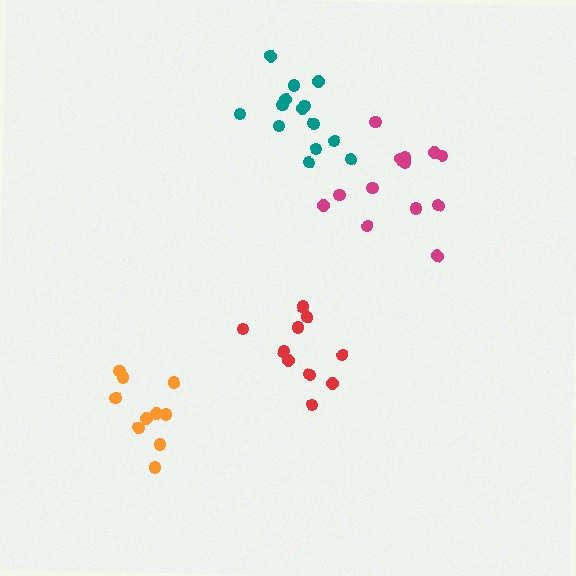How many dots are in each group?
Group 1: 10 dots, Group 2: 10 dots, Group 3: 14 dots, Group 4: 13 dots (47 total).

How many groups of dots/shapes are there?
There are 4 groups.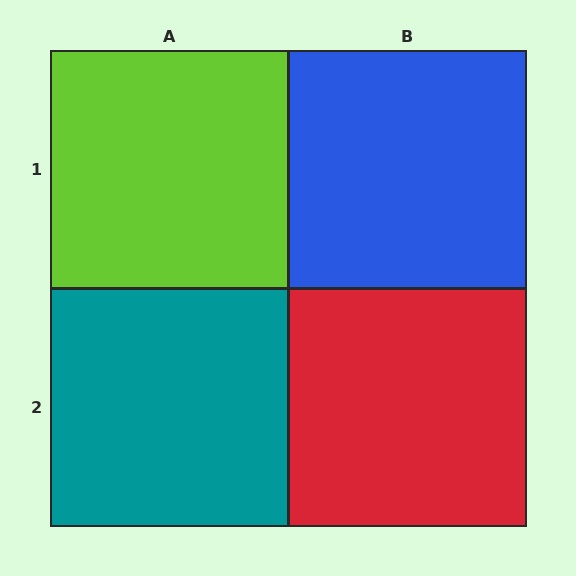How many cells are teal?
1 cell is teal.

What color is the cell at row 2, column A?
Teal.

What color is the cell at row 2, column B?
Red.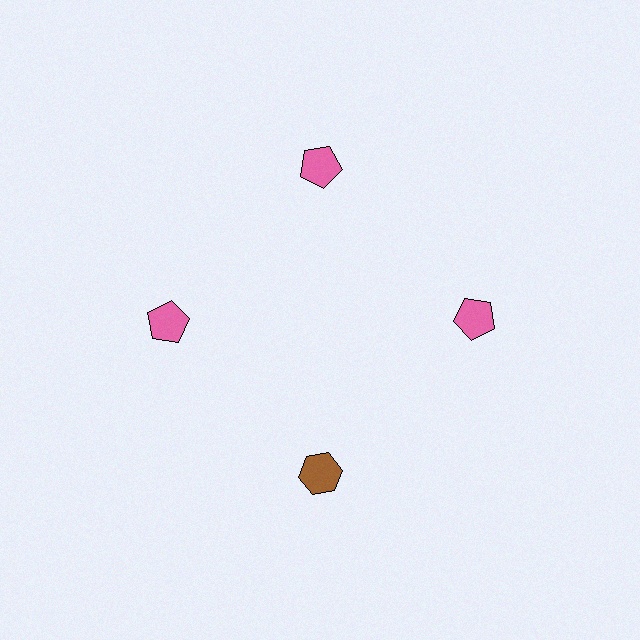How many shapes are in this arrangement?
There are 4 shapes arranged in a ring pattern.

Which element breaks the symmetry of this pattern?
The brown hexagon at roughly the 6 o'clock position breaks the symmetry. All other shapes are pink pentagons.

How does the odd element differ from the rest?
It differs in both color (brown instead of pink) and shape (hexagon instead of pentagon).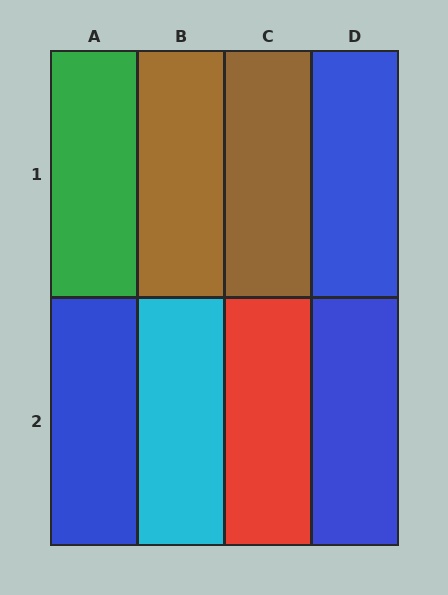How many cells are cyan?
1 cell is cyan.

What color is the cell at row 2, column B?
Cyan.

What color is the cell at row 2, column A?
Blue.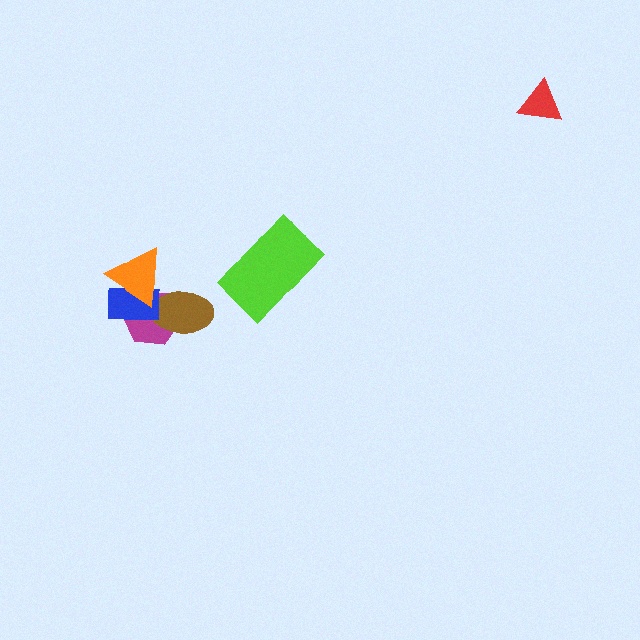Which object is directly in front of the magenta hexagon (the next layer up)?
The brown ellipse is directly in front of the magenta hexagon.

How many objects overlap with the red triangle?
0 objects overlap with the red triangle.